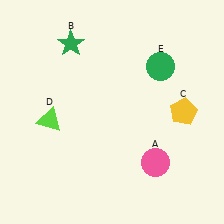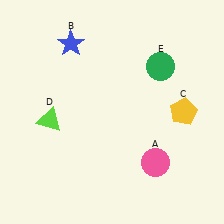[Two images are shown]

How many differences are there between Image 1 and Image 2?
There is 1 difference between the two images.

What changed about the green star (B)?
In Image 1, B is green. In Image 2, it changed to blue.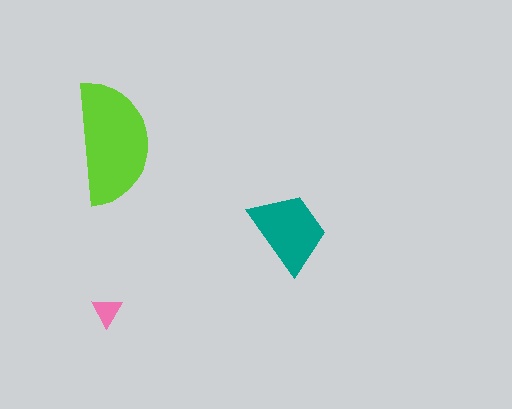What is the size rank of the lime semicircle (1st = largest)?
1st.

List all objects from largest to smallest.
The lime semicircle, the teal trapezoid, the pink triangle.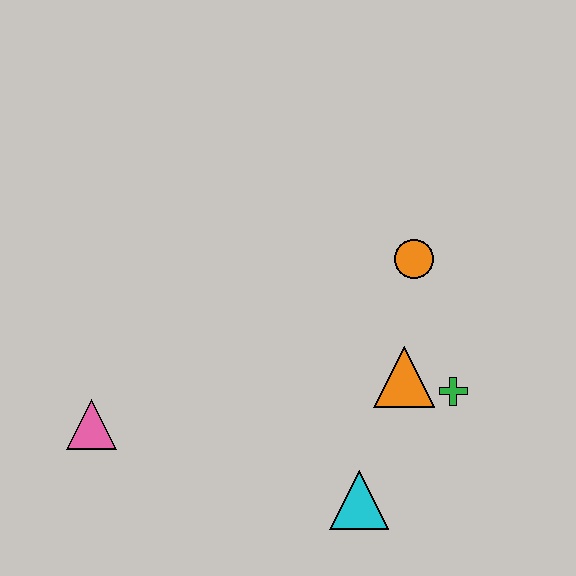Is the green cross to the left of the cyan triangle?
No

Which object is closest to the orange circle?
The orange triangle is closest to the orange circle.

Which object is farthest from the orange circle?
The pink triangle is farthest from the orange circle.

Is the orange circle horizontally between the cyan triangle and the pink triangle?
No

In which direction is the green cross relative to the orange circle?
The green cross is below the orange circle.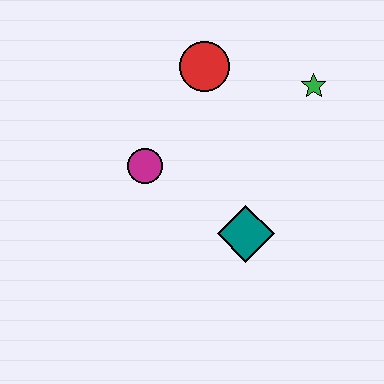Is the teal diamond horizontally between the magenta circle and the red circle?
No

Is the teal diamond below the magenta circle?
Yes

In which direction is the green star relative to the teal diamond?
The green star is above the teal diamond.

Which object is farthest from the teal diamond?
The red circle is farthest from the teal diamond.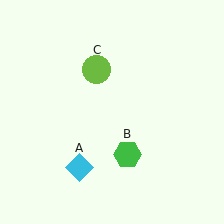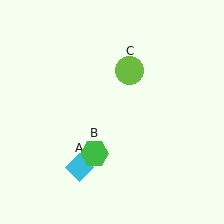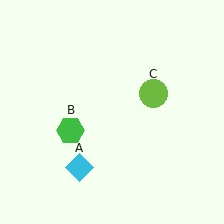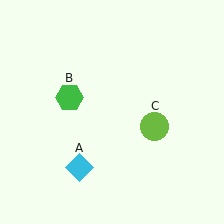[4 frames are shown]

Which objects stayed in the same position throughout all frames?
Cyan diamond (object A) remained stationary.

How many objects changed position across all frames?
2 objects changed position: green hexagon (object B), lime circle (object C).